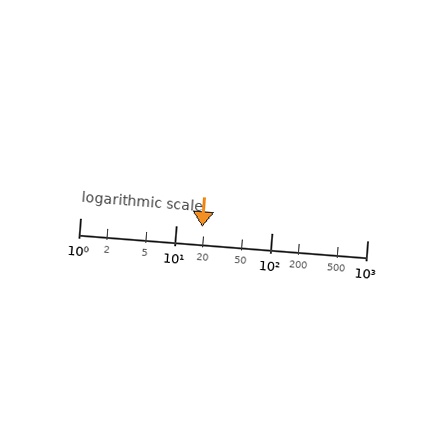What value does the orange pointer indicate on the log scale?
The pointer indicates approximately 19.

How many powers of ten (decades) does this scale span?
The scale spans 3 decades, from 1 to 1000.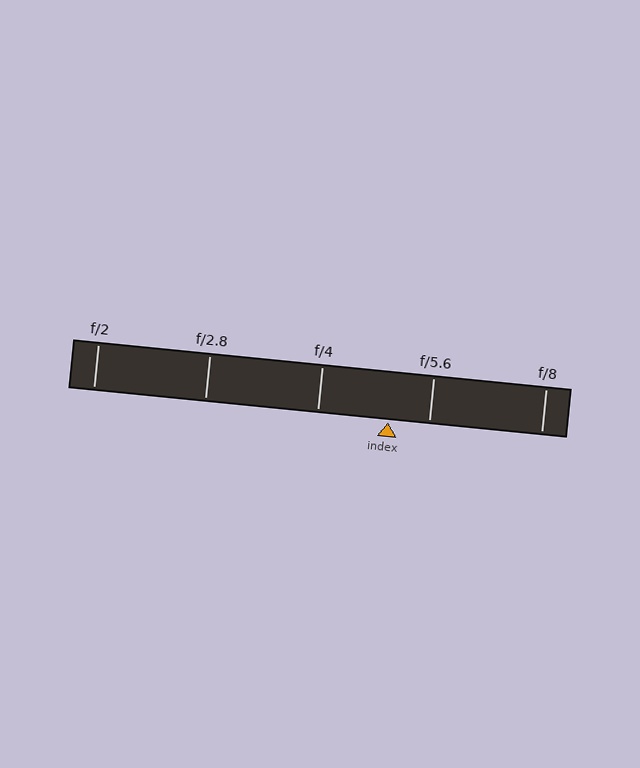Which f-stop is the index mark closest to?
The index mark is closest to f/5.6.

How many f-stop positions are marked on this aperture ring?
There are 5 f-stop positions marked.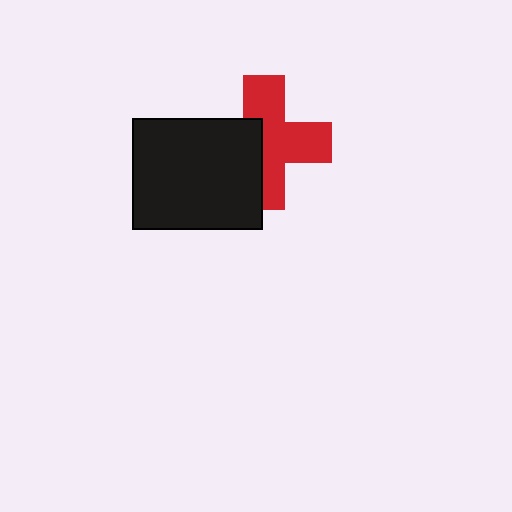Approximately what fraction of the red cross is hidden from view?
Roughly 40% of the red cross is hidden behind the black rectangle.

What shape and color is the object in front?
The object in front is a black rectangle.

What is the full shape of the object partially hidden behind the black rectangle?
The partially hidden object is a red cross.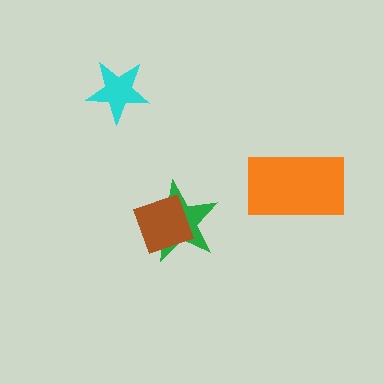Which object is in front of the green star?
The brown diamond is in front of the green star.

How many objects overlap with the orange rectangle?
0 objects overlap with the orange rectangle.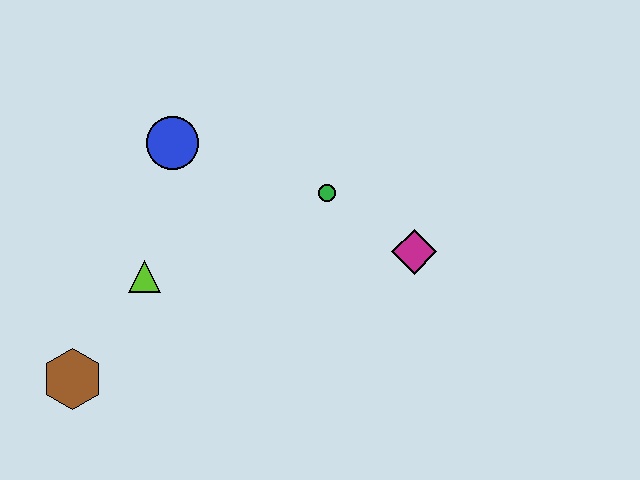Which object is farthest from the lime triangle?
The magenta diamond is farthest from the lime triangle.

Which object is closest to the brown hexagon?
The lime triangle is closest to the brown hexagon.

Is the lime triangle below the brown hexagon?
No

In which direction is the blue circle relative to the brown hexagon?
The blue circle is above the brown hexagon.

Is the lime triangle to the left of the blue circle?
Yes